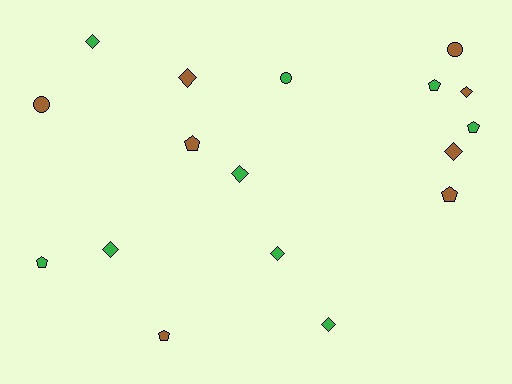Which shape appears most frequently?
Diamond, with 8 objects.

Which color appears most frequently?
Green, with 9 objects.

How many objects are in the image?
There are 17 objects.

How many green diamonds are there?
There are 5 green diamonds.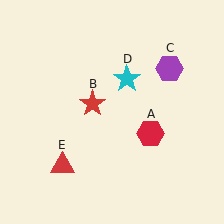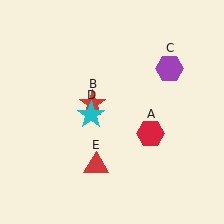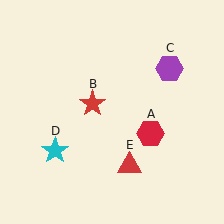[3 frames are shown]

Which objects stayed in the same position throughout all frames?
Red hexagon (object A) and red star (object B) and purple hexagon (object C) remained stationary.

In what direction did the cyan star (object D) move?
The cyan star (object D) moved down and to the left.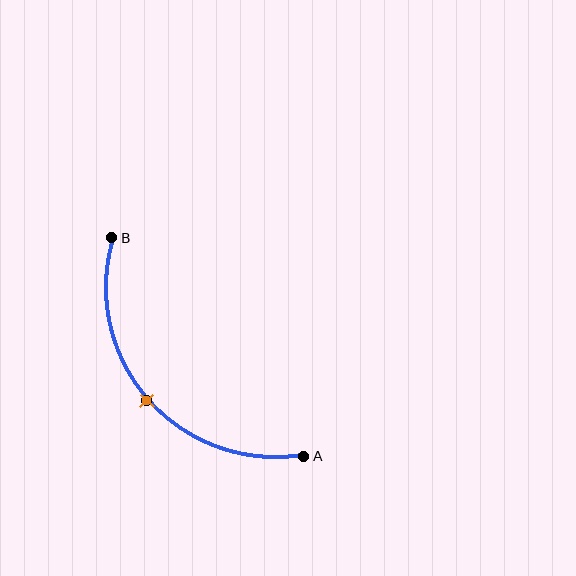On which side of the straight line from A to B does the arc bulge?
The arc bulges below and to the left of the straight line connecting A and B.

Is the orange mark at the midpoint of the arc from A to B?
Yes. The orange mark lies on the arc at equal arc-length from both A and B — it is the arc midpoint.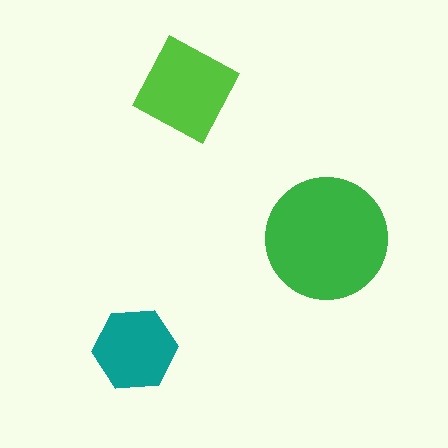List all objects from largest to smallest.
The green circle, the lime square, the teal hexagon.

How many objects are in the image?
There are 3 objects in the image.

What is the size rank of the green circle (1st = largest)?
1st.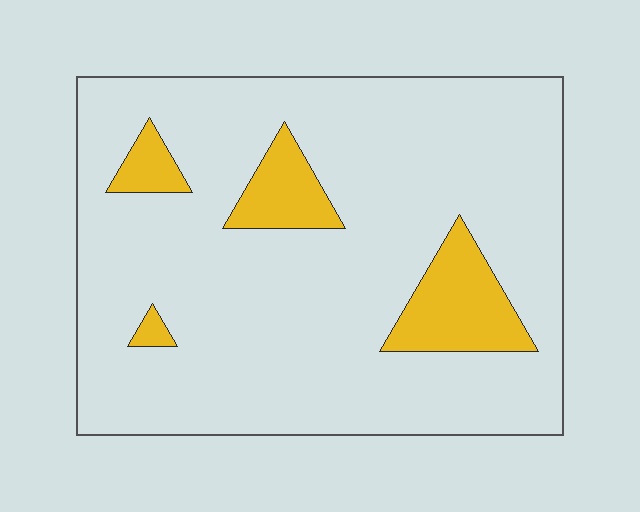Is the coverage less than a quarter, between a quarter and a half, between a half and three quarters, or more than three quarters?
Less than a quarter.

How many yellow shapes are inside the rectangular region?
4.